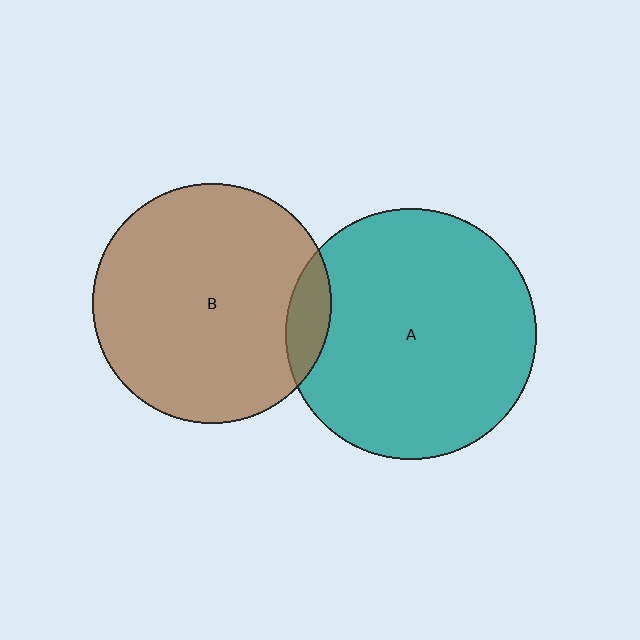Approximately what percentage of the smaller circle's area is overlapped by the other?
Approximately 10%.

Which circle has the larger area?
Circle A (teal).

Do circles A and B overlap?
Yes.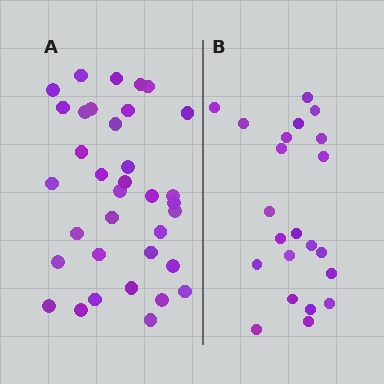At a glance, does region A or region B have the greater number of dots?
Region A (the left region) has more dots.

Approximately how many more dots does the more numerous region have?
Region A has approximately 15 more dots than region B.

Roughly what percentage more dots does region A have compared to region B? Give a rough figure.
About 60% more.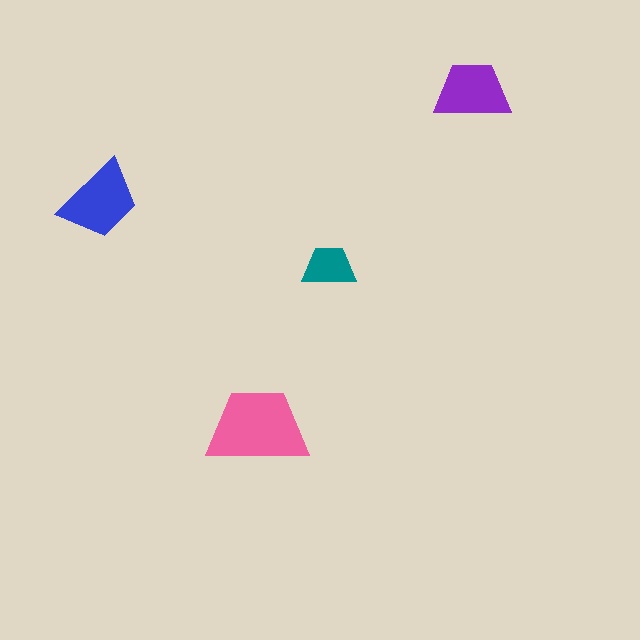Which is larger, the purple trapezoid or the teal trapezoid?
The purple one.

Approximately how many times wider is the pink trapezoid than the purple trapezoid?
About 1.5 times wider.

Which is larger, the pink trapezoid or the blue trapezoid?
The pink one.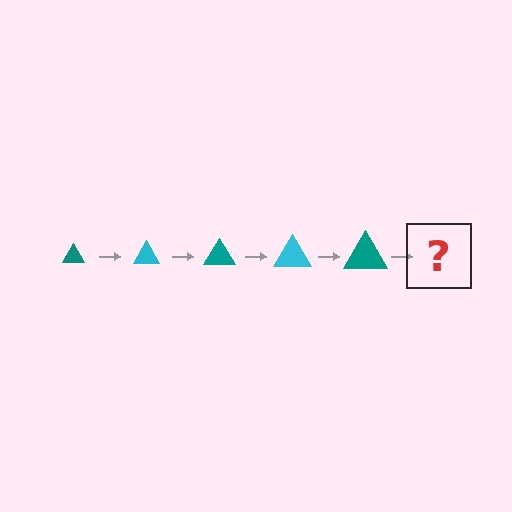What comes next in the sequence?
The next element should be a cyan triangle, larger than the previous one.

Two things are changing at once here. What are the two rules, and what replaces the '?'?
The two rules are that the triangle grows larger each step and the color cycles through teal and cyan. The '?' should be a cyan triangle, larger than the previous one.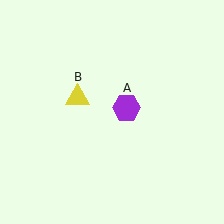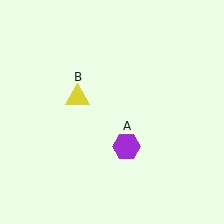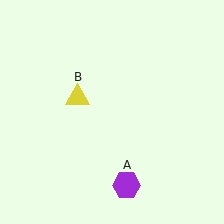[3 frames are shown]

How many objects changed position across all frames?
1 object changed position: purple hexagon (object A).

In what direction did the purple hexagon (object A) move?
The purple hexagon (object A) moved down.